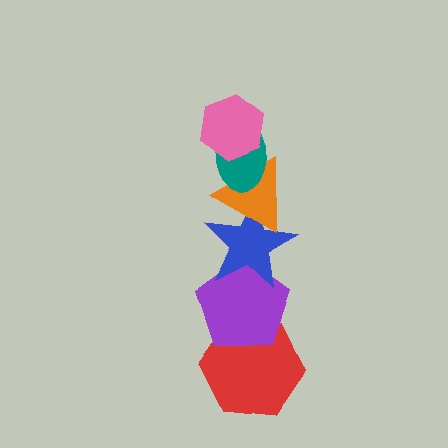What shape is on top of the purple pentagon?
The blue star is on top of the purple pentagon.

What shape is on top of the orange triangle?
The teal ellipse is on top of the orange triangle.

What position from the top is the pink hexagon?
The pink hexagon is 1st from the top.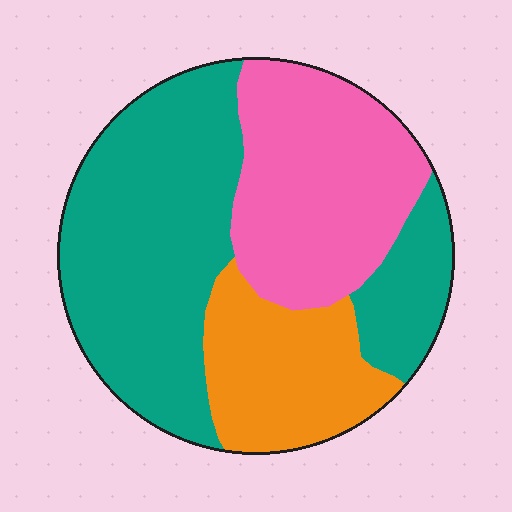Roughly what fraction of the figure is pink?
Pink covers 30% of the figure.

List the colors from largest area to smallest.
From largest to smallest: teal, pink, orange.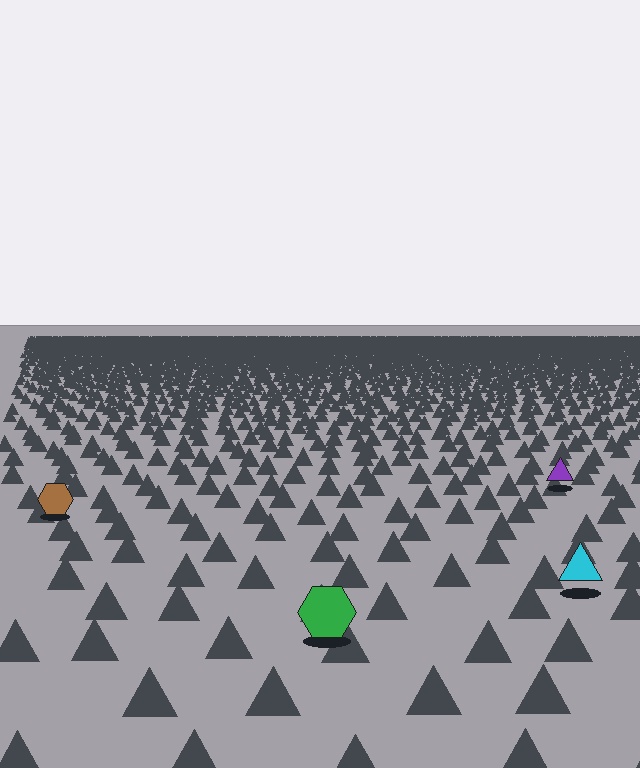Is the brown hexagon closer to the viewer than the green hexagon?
No. The green hexagon is closer — you can tell from the texture gradient: the ground texture is coarser near it.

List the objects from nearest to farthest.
From nearest to farthest: the green hexagon, the cyan triangle, the brown hexagon, the purple triangle.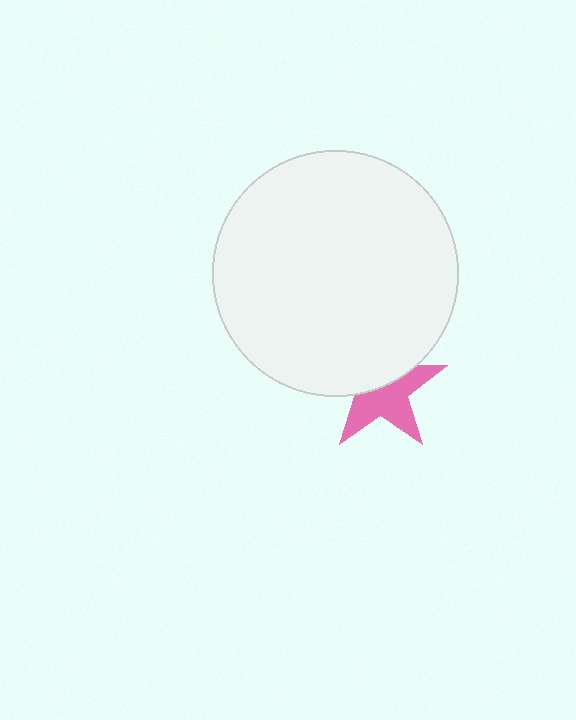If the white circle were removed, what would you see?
You would see the complete pink star.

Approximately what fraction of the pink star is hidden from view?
Roughly 45% of the pink star is hidden behind the white circle.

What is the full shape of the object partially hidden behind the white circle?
The partially hidden object is a pink star.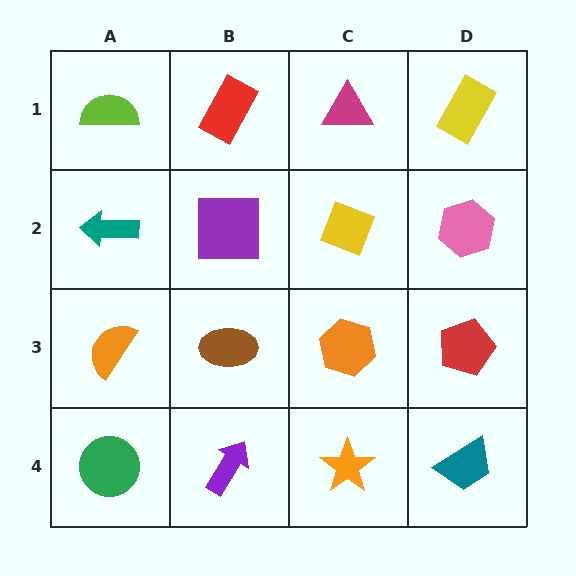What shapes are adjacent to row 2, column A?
A lime semicircle (row 1, column A), an orange semicircle (row 3, column A), a purple square (row 2, column B).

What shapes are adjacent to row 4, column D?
A red pentagon (row 3, column D), an orange star (row 4, column C).